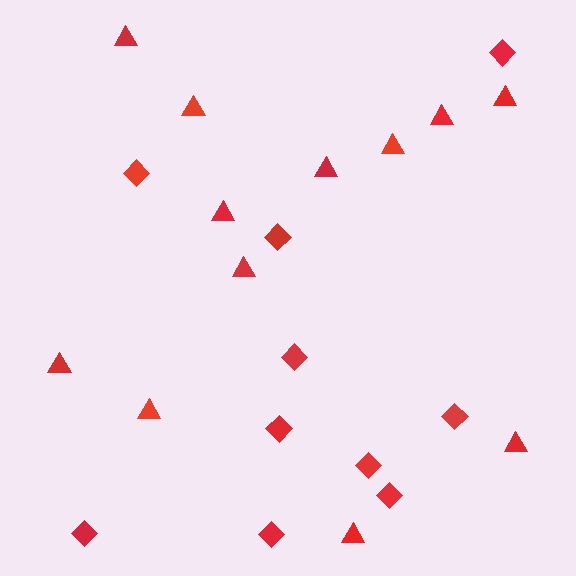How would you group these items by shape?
There are 2 groups: one group of diamonds (10) and one group of triangles (12).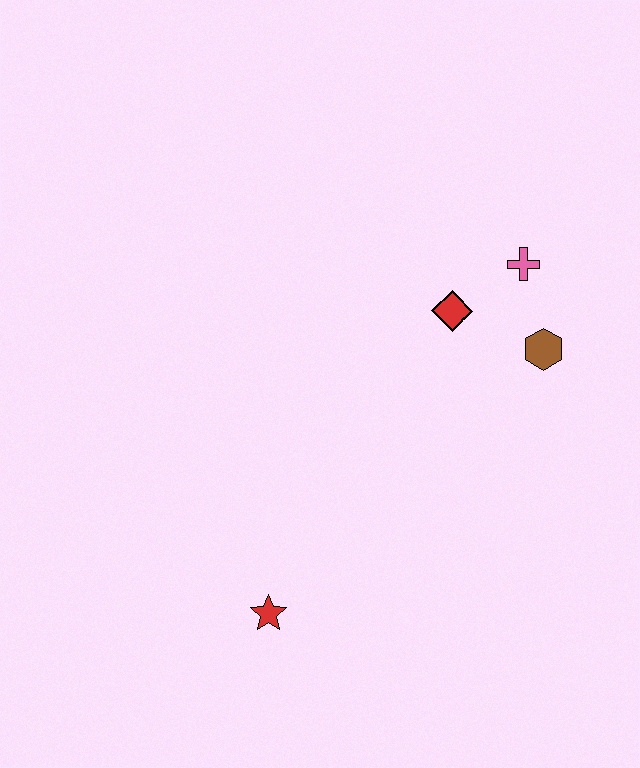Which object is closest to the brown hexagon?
The pink cross is closest to the brown hexagon.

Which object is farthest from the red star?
The pink cross is farthest from the red star.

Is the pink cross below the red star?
No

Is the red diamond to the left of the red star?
No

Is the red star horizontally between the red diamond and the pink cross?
No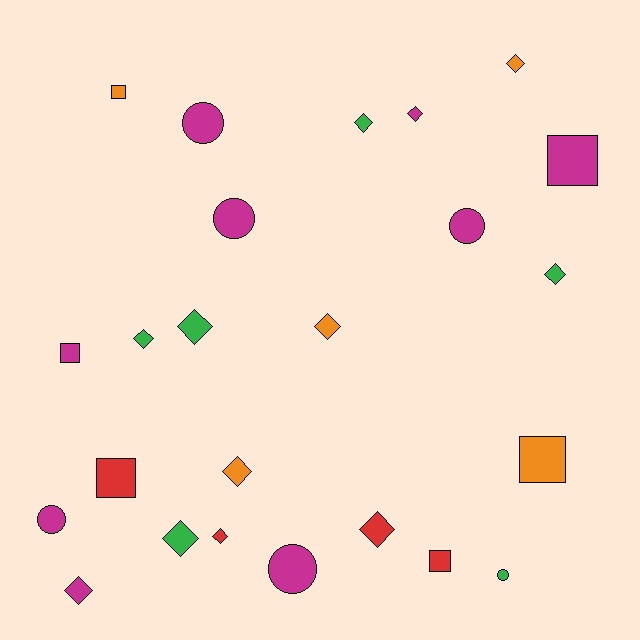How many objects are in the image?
There are 24 objects.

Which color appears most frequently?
Magenta, with 9 objects.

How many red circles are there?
There are no red circles.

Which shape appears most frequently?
Diamond, with 12 objects.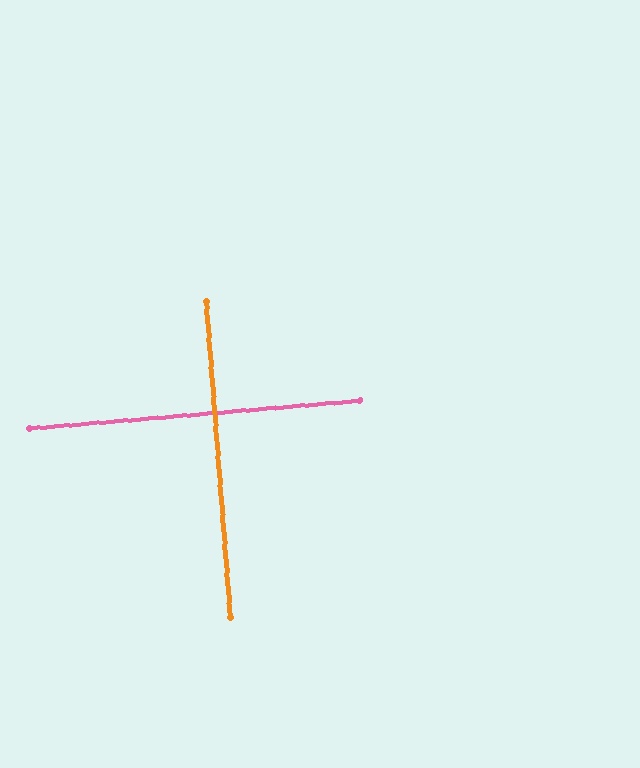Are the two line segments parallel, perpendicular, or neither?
Perpendicular — they meet at approximately 90°.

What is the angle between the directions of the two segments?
Approximately 90 degrees.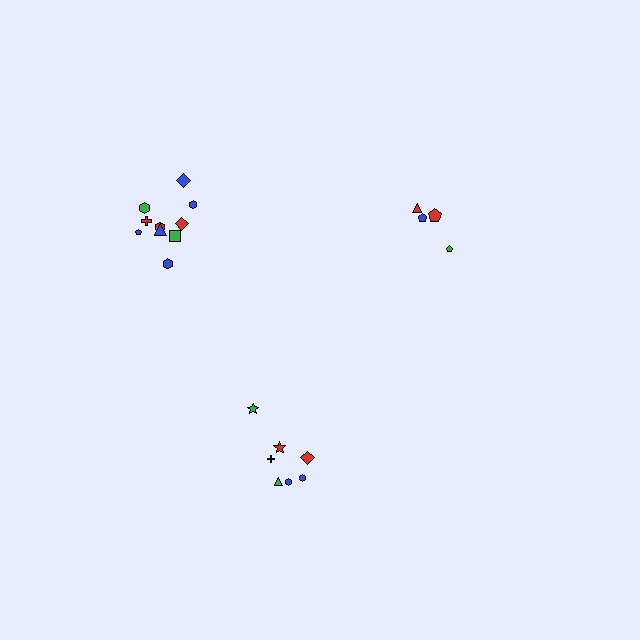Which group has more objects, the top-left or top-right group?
The top-left group.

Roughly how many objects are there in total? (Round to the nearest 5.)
Roughly 20 objects in total.